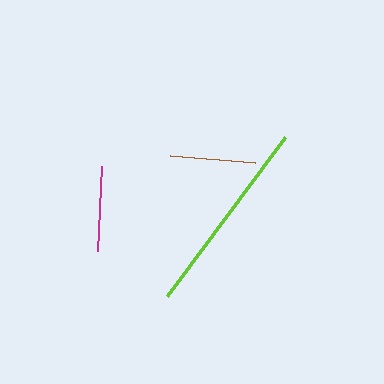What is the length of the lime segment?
The lime segment is approximately 198 pixels long.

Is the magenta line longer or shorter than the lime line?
The lime line is longer than the magenta line.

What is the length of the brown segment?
The brown segment is approximately 85 pixels long.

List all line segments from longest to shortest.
From longest to shortest: lime, magenta, brown.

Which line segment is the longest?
The lime line is the longest at approximately 198 pixels.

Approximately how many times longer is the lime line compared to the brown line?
The lime line is approximately 2.3 times the length of the brown line.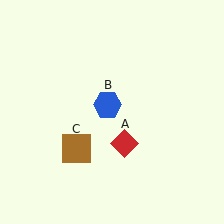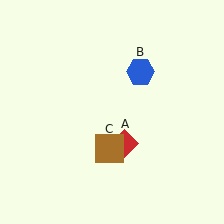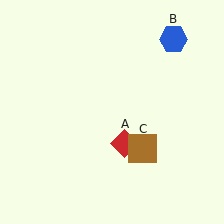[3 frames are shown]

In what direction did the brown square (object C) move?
The brown square (object C) moved right.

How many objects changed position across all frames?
2 objects changed position: blue hexagon (object B), brown square (object C).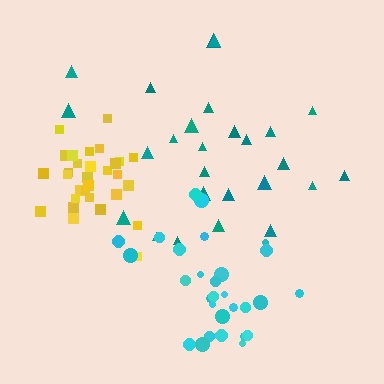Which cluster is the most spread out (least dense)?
Teal.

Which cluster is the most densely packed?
Yellow.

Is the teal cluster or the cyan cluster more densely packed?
Cyan.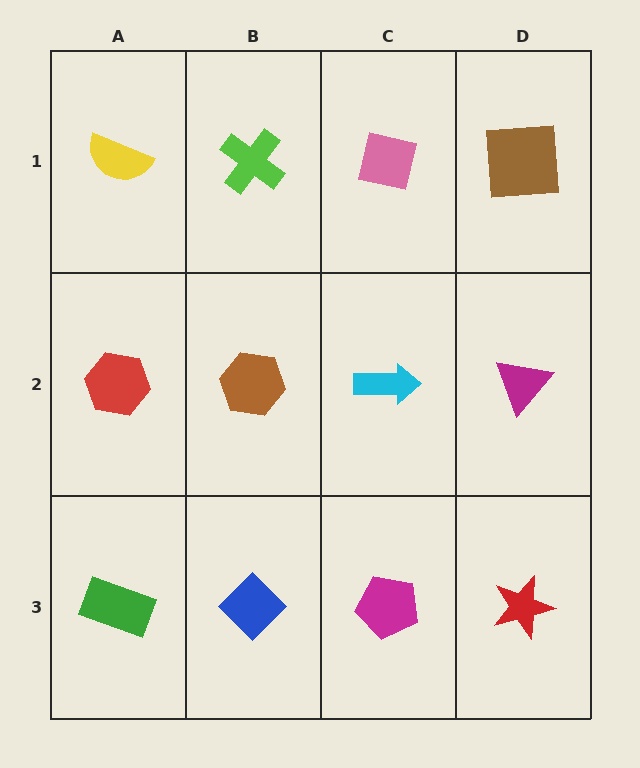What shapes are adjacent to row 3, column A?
A red hexagon (row 2, column A), a blue diamond (row 3, column B).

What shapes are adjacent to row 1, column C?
A cyan arrow (row 2, column C), a lime cross (row 1, column B), a brown square (row 1, column D).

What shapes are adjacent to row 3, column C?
A cyan arrow (row 2, column C), a blue diamond (row 3, column B), a red star (row 3, column D).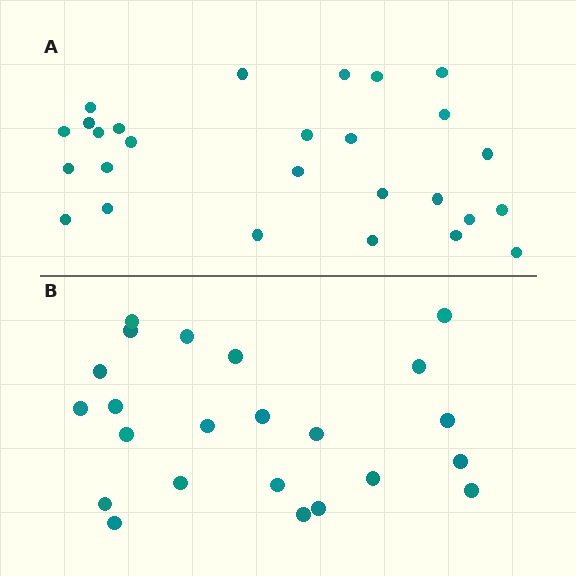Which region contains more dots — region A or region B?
Region A (the top region) has more dots.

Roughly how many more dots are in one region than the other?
Region A has about 4 more dots than region B.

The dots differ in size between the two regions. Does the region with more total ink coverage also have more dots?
No. Region B has more total ink coverage because its dots are larger, but region A actually contains more individual dots. Total area can be misleading — the number of items is what matters here.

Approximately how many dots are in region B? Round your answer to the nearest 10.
About 20 dots. (The exact count is 23, which rounds to 20.)